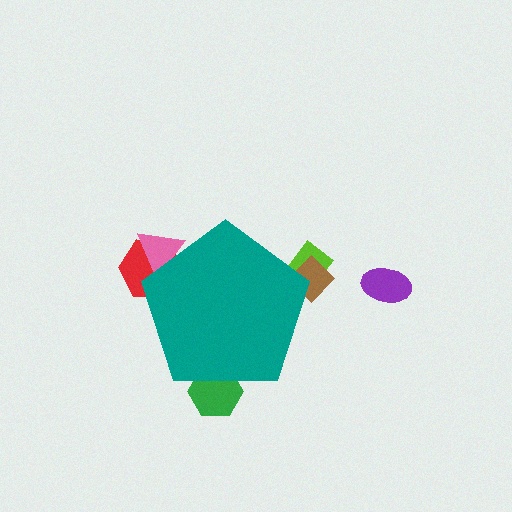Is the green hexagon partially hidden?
Yes, the green hexagon is partially hidden behind the teal pentagon.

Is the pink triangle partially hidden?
Yes, the pink triangle is partially hidden behind the teal pentagon.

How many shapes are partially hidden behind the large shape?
5 shapes are partially hidden.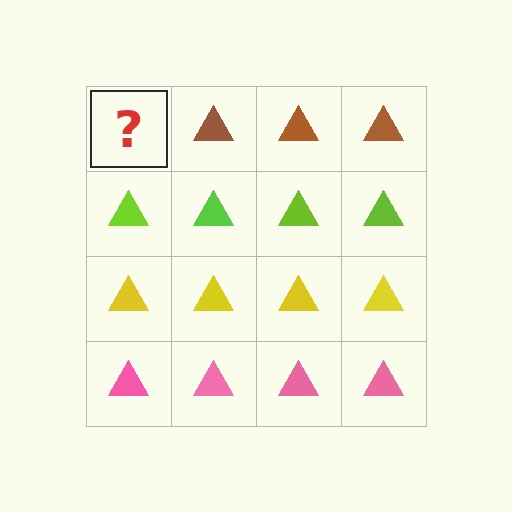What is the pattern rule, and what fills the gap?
The rule is that each row has a consistent color. The gap should be filled with a brown triangle.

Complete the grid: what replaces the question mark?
The question mark should be replaced with a brown triangle.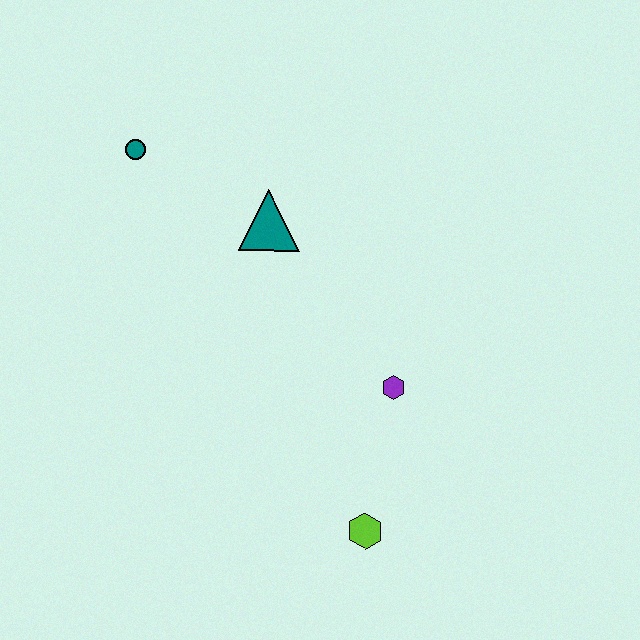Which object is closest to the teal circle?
The teal triangle is closest to the teal circle.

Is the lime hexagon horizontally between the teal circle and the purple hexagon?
Yes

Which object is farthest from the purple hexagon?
The teal circle is farthest from the purple hexagon.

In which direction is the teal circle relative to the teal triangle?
The teal circle is to the left of the teal triangle.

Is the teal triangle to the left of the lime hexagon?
Yes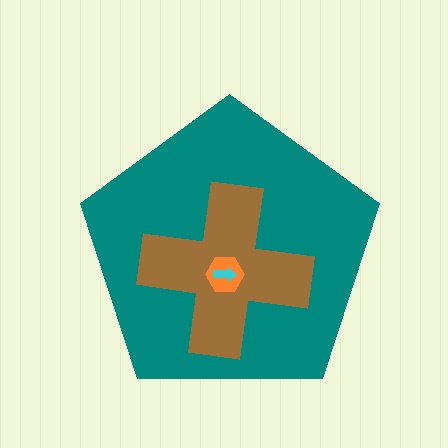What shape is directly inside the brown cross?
The orange hexagon.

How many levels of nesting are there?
4.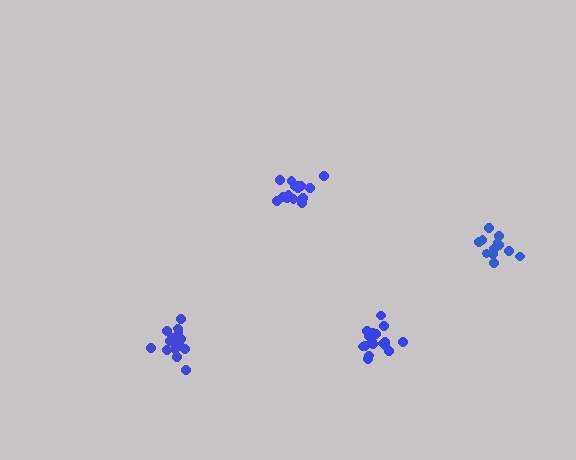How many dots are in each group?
Group 1: 16 dots, Group 2: 18 dots, Group 3: 15 dots, Group 4: 12 dots (61 total).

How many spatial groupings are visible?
There are 4 spatial groupings.